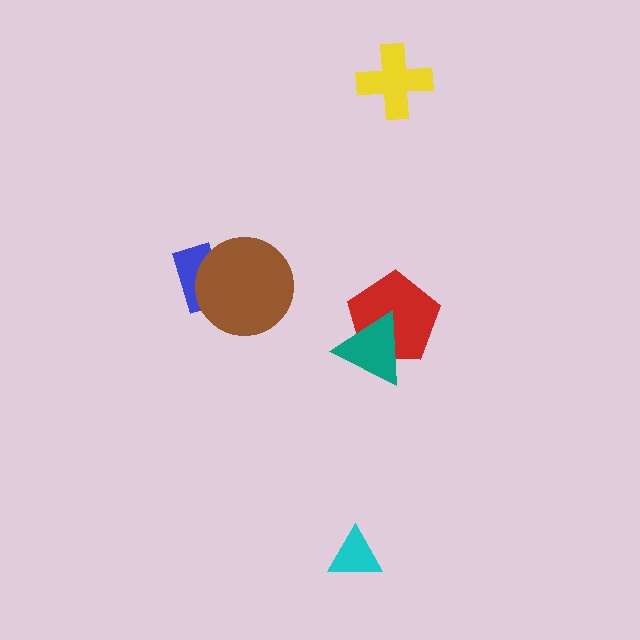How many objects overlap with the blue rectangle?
1 object overlaps with the blue rectangle.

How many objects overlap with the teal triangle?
1 object overlaps with the teal triangle.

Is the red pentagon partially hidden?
Yes, it is partially covered by another shape.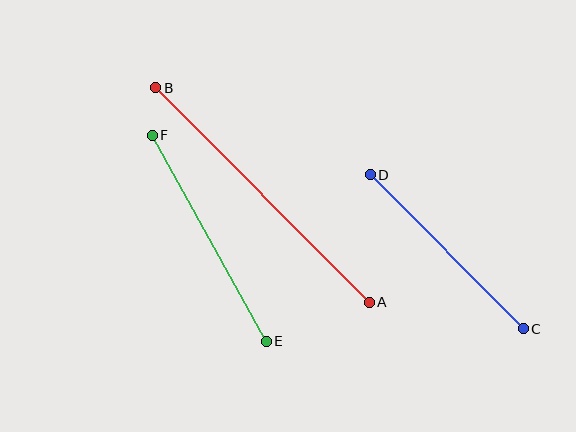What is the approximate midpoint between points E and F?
The midpoint is at approximately (209, 238) pixels.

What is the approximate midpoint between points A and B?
The midpoint is at approximately (263, 195) pixels.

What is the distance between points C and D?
The distance is approximately 217 pixels.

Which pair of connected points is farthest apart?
Points A and B are farthest apart.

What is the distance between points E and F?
The distance is approximately 235 pixels.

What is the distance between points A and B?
The distance is approximately 302 pixels.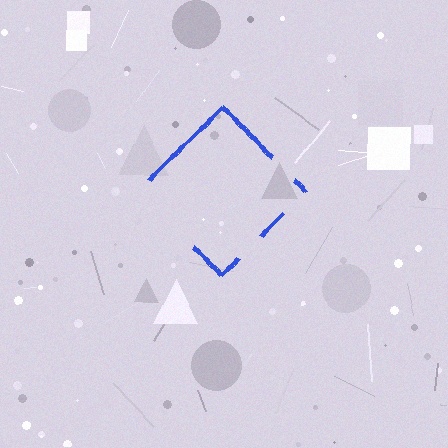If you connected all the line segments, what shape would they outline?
They would outline a diamond.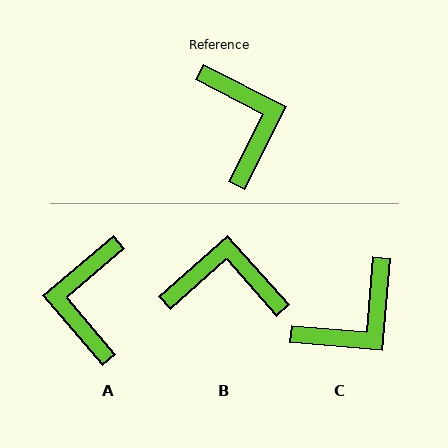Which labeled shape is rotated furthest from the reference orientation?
A, about 157 degrees away.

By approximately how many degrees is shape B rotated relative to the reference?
Approximately 69 degrees counter-clockwise.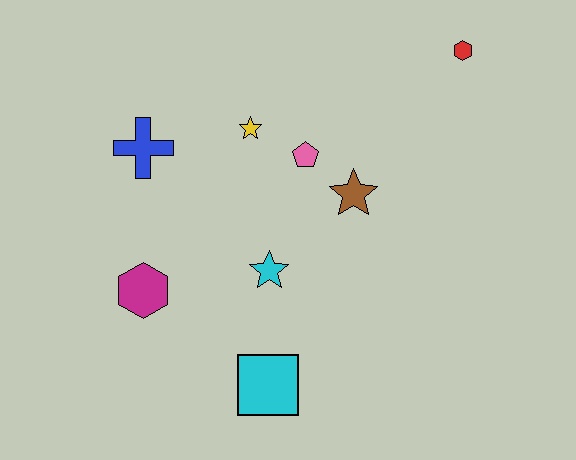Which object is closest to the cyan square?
The cyan star is closest to the cyan square.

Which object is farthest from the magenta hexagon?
The red hexagon is farthest from the magenta hexagon.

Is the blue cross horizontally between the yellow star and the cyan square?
No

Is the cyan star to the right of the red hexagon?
No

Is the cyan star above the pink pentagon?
No